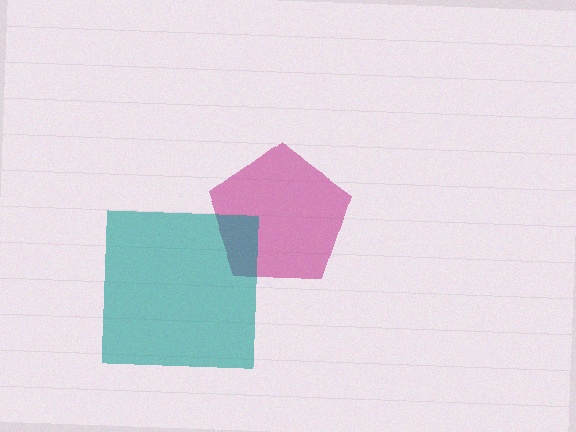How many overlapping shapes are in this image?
There are 2 overlapping shapes in the image.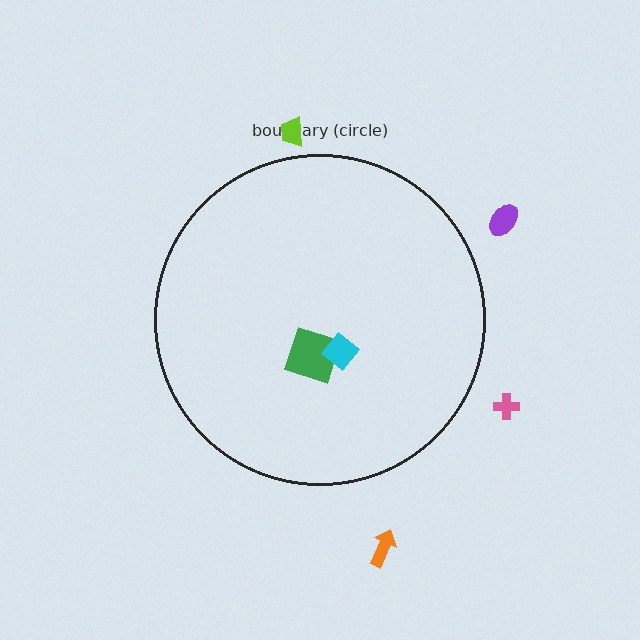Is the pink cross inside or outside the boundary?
Outside.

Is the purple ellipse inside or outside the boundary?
Outside.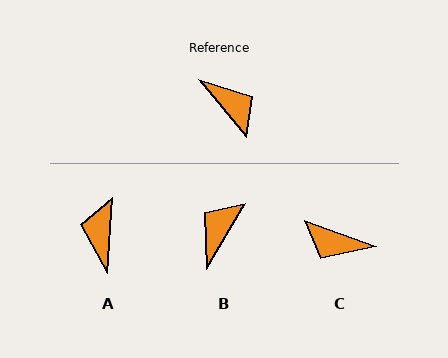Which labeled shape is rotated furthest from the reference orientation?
C, about 150 degrees away.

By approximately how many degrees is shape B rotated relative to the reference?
Approximately 110 degrees counter-clockwise.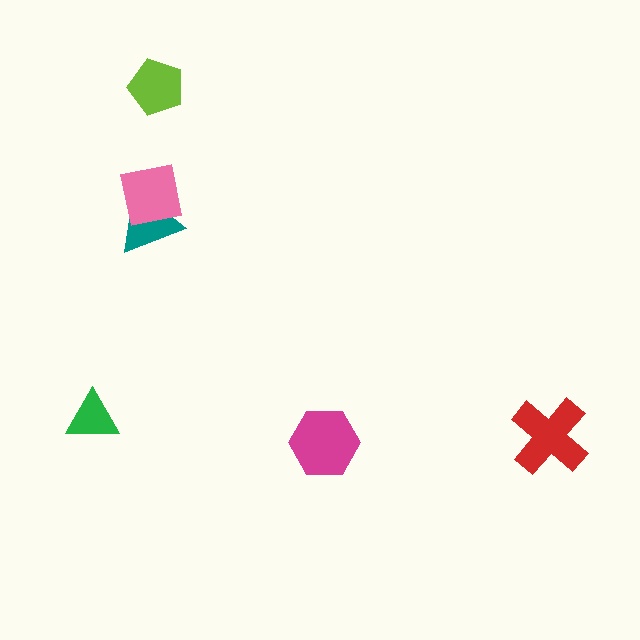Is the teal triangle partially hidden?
Yes, it is partially covered by another shape.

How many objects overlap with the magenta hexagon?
0 objects overlap with the magenta hexagon.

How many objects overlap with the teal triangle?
1 object overlaps with the teal triangle.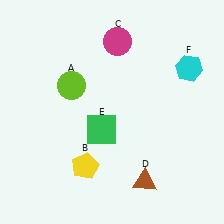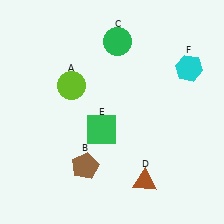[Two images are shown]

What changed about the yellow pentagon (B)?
In Image 1, B is yellow. In Image 2, it changed to brown.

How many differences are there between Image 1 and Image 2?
There are 2 differences between the two images.